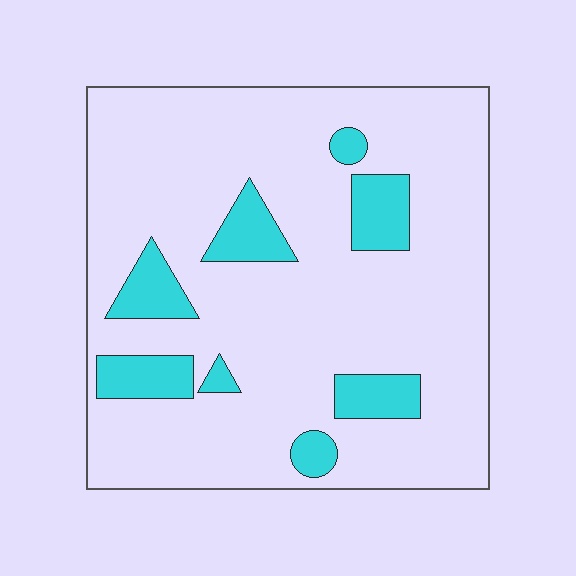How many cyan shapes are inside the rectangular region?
8.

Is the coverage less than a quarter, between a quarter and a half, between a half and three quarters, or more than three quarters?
Less than a quarter.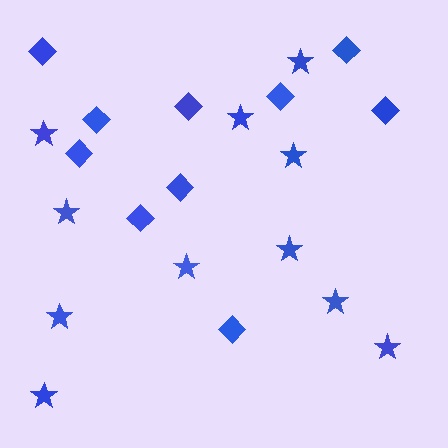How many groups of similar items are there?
There are 2 groups: one group of diamonds (10) and one group of stars (11).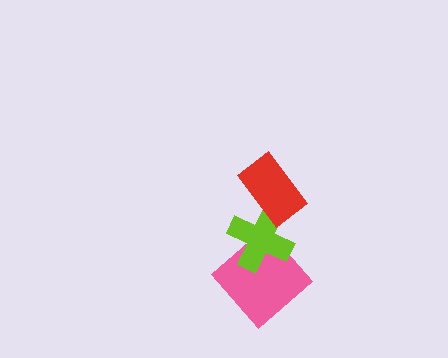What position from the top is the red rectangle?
The red rectangle is 1st from the top.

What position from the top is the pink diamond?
The pink diamond is 3rd from the top.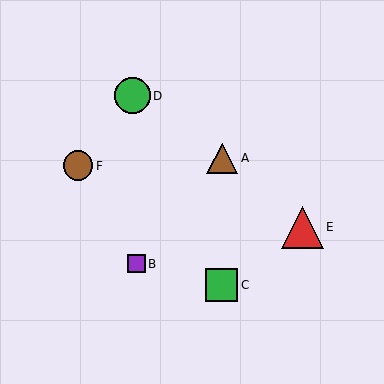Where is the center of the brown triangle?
The center of the brown triangle is at (222, 158).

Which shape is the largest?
The red triangle (labeled E) is the largest.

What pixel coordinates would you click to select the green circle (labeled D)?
Click at (132, 96) to select the green circle D.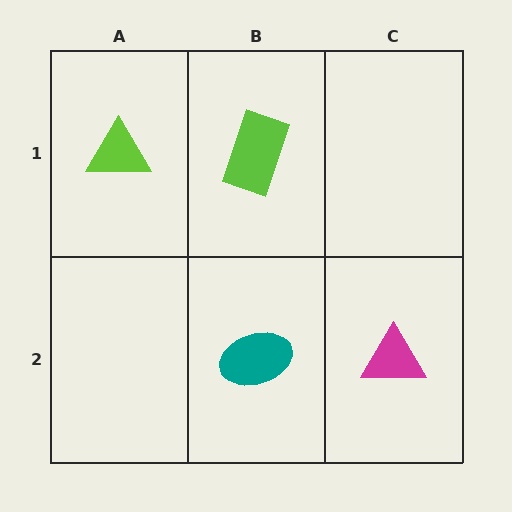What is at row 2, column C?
A magenta triangle.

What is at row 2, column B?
A teal ellipse.